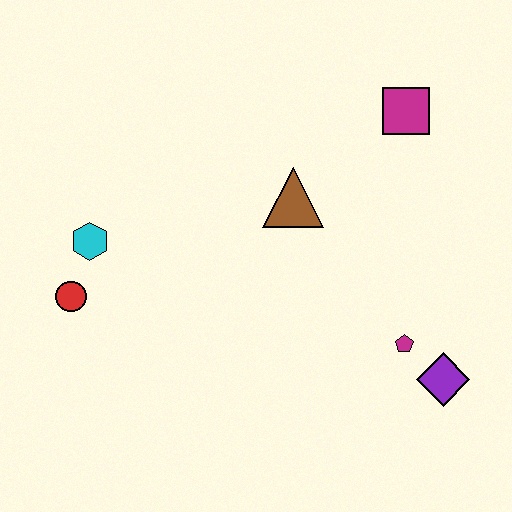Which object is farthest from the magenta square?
The red circle is farthest from the magenta square.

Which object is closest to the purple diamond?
The magenta pentagon is closest to the purple diamond.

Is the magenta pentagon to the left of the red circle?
No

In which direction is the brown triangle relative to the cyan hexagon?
The brown triangle is to the right of the cyan hexagon.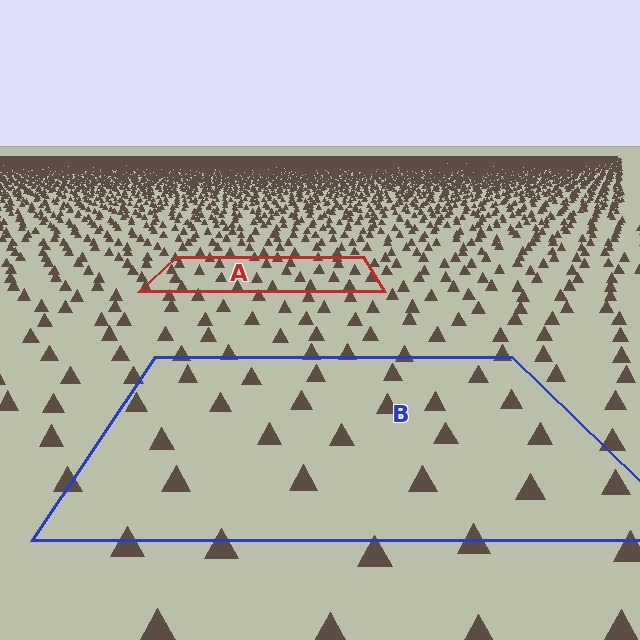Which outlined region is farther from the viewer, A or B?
Region A is farther from the viewer — the texture elements inside it appear smaller and more densely packed.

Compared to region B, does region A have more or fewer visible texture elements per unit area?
Region A has more texture elements per unit area — they are packed more densely because it is farther away.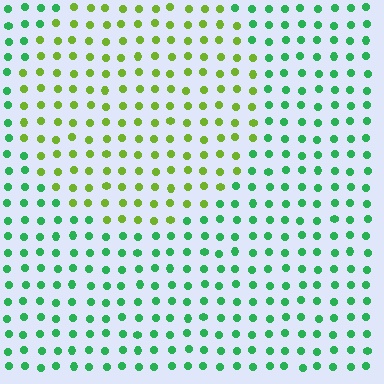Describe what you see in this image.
The image is filled with small green elements in a uniform arrangement. A circle-shaped region is visible where the elements are tinted to a slightly different hue, forming a subtle color boundary.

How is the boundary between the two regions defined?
The boundary is defined purely by a slight shift in hue (about 49 degrees). Spacing, size, and orientation are identical on both sides.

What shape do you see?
I see a circle.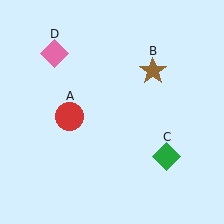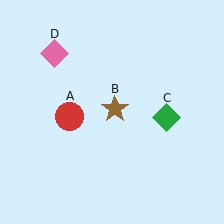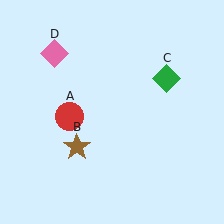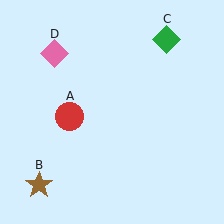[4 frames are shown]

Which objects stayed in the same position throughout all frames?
Red circle (object A) and pink diamond (object D) remained stationary.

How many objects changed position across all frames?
2 objects changed position: brown star (object B), green diamond (object C).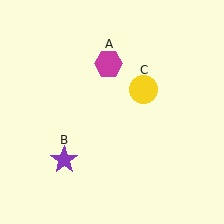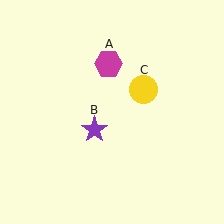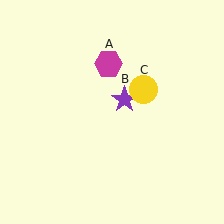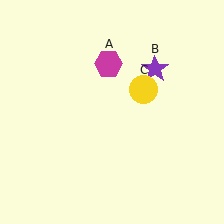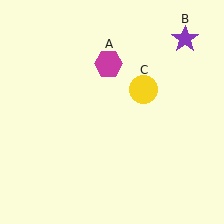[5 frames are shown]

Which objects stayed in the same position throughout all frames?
Magenta hexagon (object A) and yellow circle (object C) remained stationary.